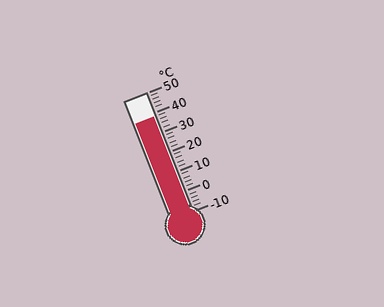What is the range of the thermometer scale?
The thermometer scale ranges from -10°C to 50°C.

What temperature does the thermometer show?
The thermometer shows approximately 38°C.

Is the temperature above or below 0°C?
The temperature is above 0°C.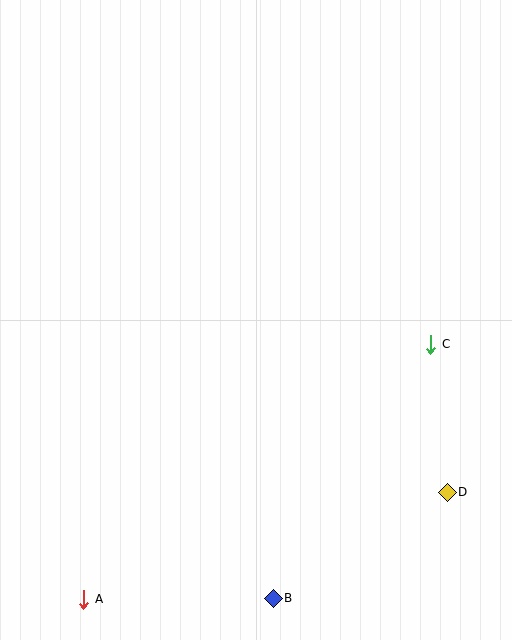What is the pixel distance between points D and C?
The distance between D and C is 149 pixels.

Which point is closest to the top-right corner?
Point C is closest to the top-right corner.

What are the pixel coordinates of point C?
Point C is at (431, 344).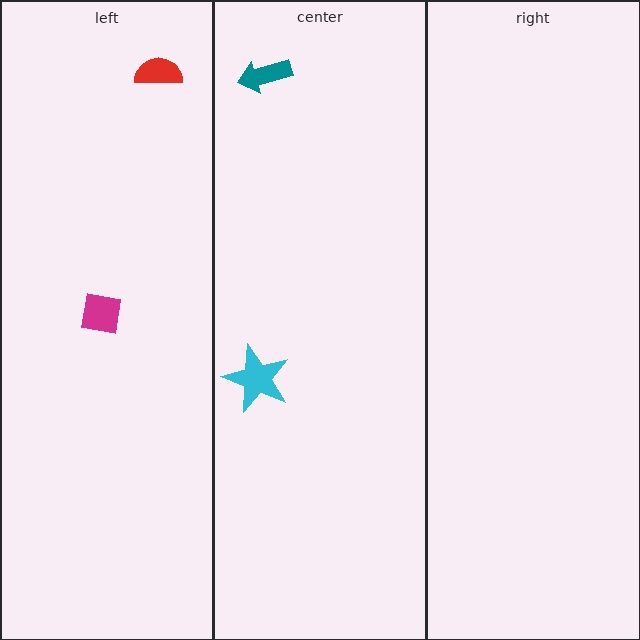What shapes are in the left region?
The magenta square, the red semicircle.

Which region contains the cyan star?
The center region.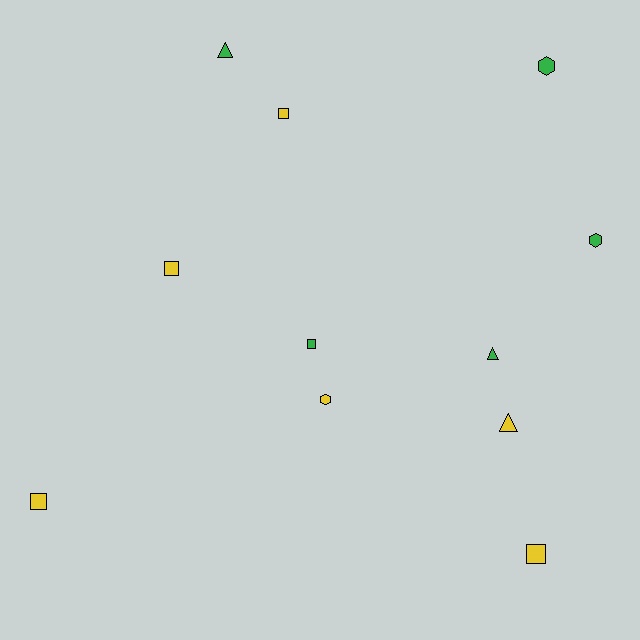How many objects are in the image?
There are 11 objects.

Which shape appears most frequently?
Square, with 5 objects.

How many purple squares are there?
There are no purple squares.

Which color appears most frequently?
Yellow, with 6 objects.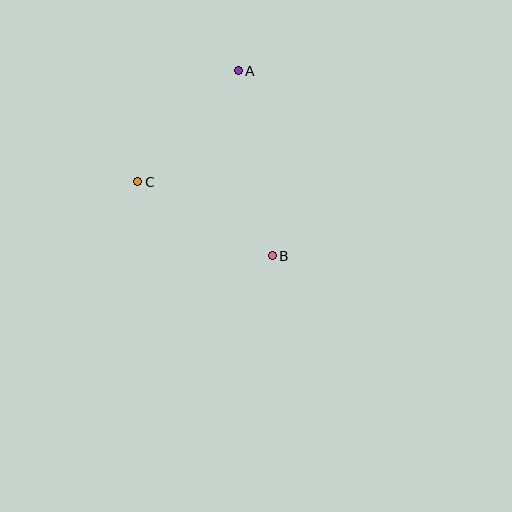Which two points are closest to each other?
Points A and C are closest to each other.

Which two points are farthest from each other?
Points A and B are farthest from each other.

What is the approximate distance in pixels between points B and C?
The distance between B and C is approximately 154 pixels.